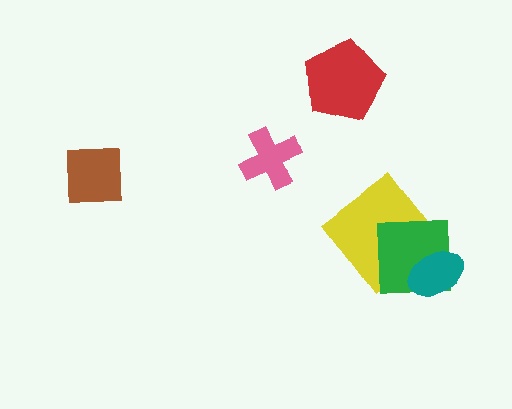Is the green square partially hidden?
Yes, it is partially covered by another shape.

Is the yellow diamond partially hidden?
Yes, it is partially covered by another shape.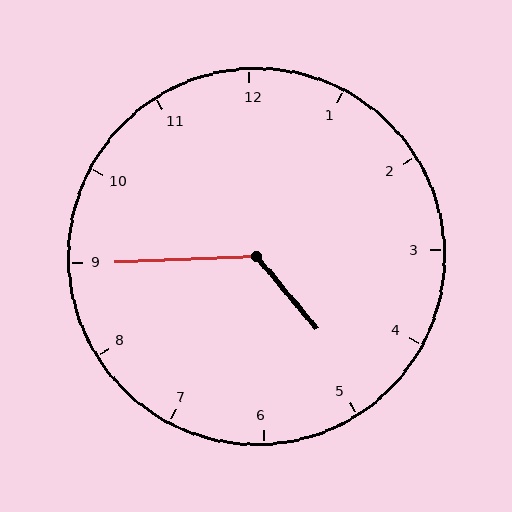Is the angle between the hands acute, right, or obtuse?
It is obtuse.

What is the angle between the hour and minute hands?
Approximately 128 degrees.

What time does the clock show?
4:45.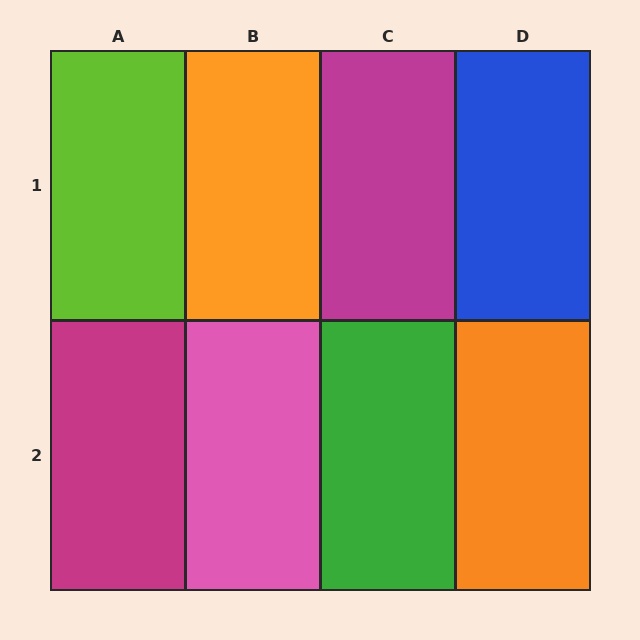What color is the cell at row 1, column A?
Lime.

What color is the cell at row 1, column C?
Magenta.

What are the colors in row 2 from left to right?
Magenta, pink, green, orange.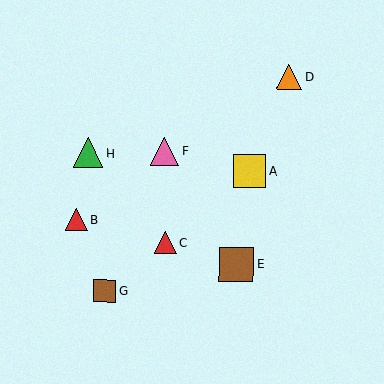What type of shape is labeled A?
Shape A is a yellow square.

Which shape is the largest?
The brown square (labeled E) is the largest.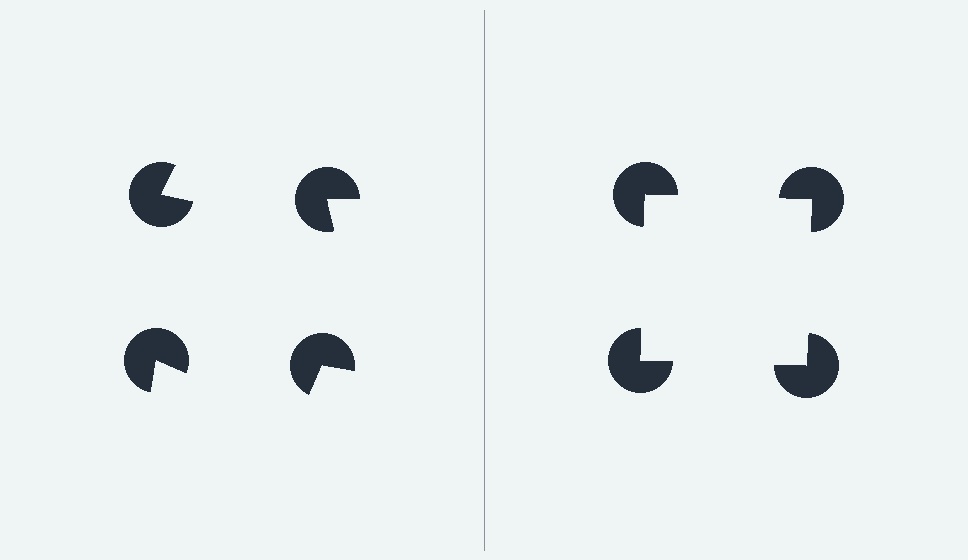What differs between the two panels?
The pac-man discs are positioned identically on both sides; only the wedge orientations differ. On the right they align to a square; on the left they are misaligned.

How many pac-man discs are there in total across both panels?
8 — 4 on each side.